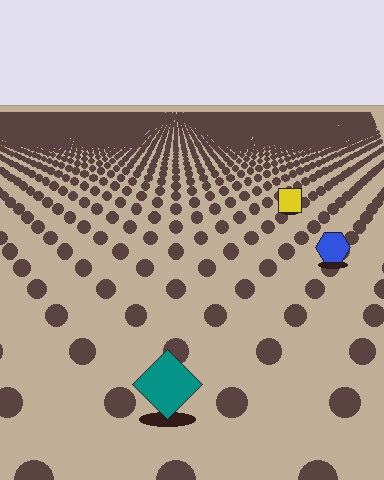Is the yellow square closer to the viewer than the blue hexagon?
No. The blue hexagon is closer — you can tell from the texture gradient: the ground texture is coarser near it.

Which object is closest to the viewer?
The teal diamond is closest. The texture marks near it are larger and more spread out.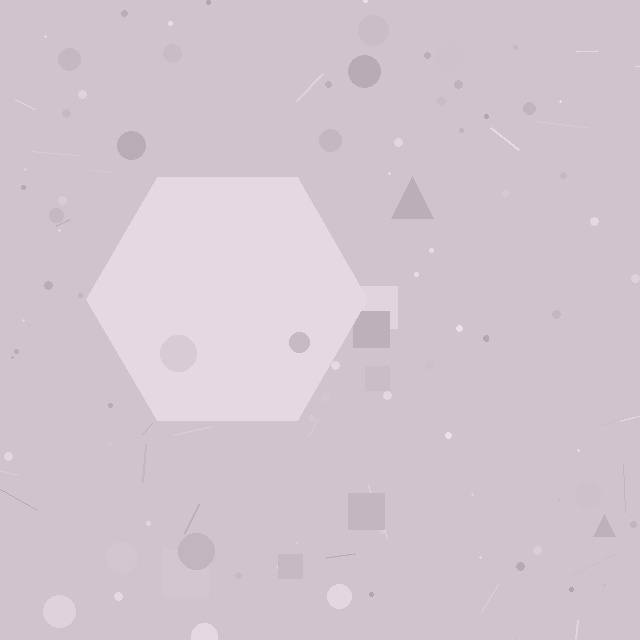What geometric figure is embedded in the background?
A hexagon is embedded in the background.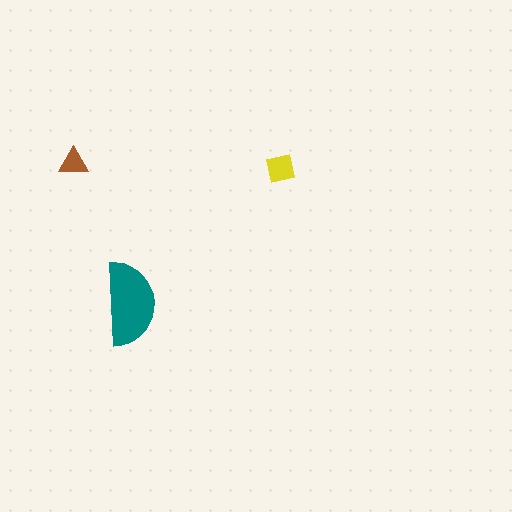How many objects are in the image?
There are 3 objects in the image.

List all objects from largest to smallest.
The teal semicircle, the yellow square, the brown triangle.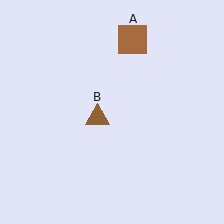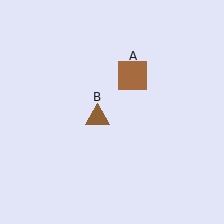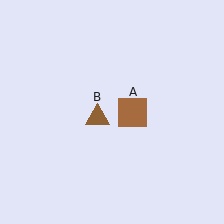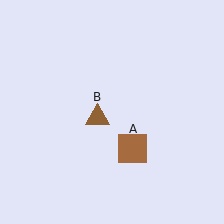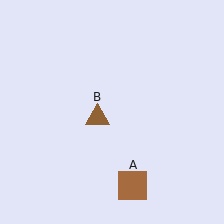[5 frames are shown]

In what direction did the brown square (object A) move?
The brown square (object A) moved down.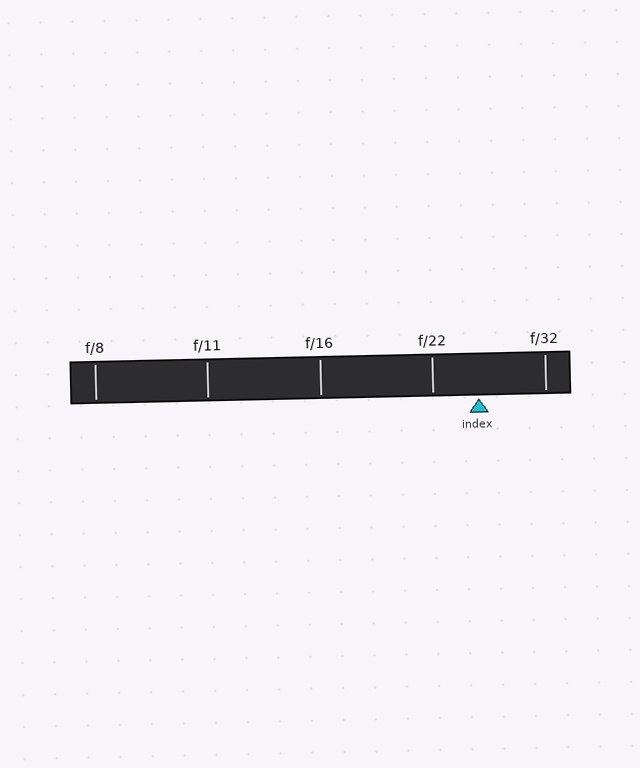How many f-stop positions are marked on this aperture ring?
There are 5 f-stop positions marked.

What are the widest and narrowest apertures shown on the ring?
The widest aperture shown is f/8 and the narrowest is f/32.